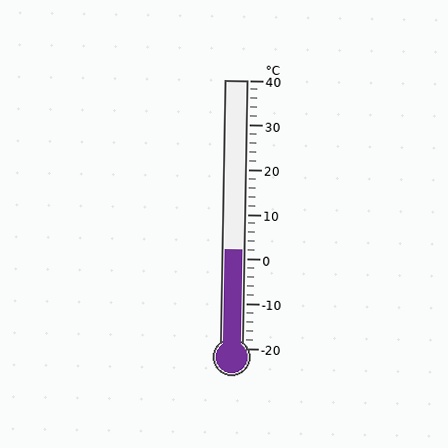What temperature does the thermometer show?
The thermometer shows approximately 2°C.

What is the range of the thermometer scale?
The thermometer scale ranges from -20°C to 40°C.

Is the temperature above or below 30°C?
The temperature is below 30°C.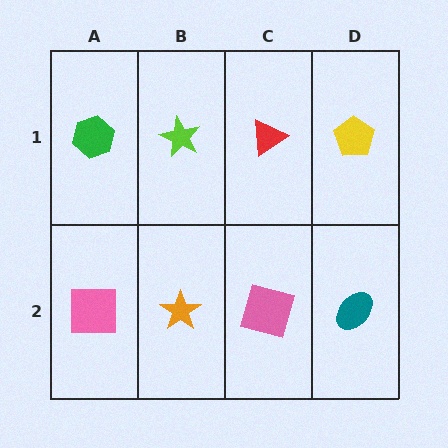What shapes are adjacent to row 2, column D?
A yellow pentagon (row 1, column D), a pink square (row 2, column C).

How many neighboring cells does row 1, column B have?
3.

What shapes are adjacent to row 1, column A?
A pink square (row 2, column A), a lime star (row 1, column B).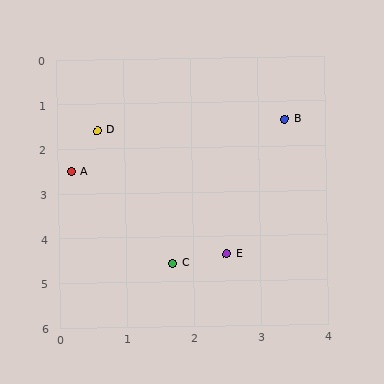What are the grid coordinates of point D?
Point D is at approximately (0.6, 1.6).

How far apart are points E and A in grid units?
Points E and A are about 3.0 grid units apart.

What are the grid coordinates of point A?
Point A is at approximately (0.2, 2.5).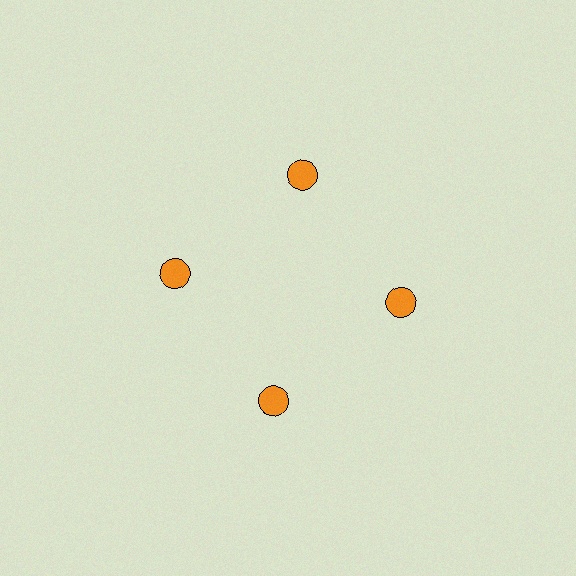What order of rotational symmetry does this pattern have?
This pattern has 4-fold rotational symmetry.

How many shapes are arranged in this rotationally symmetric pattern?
There are 4 shapes, arranged in 4 groups of 1.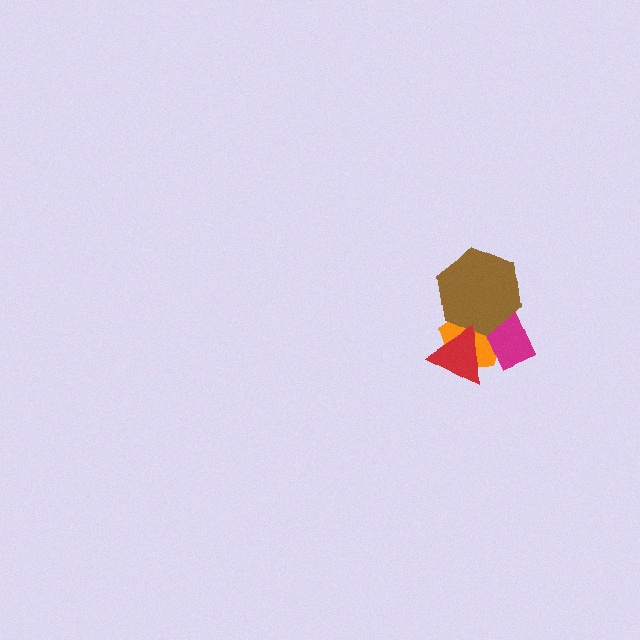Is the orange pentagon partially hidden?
Yes, it is partially covered by another shape.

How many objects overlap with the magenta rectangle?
3 objects overlap with the magenta rectangle.